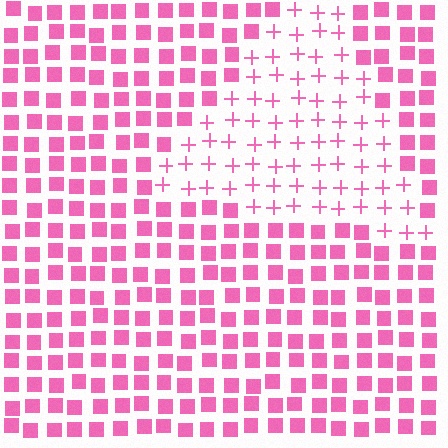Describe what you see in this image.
The image is filled with small pink elements arranged in a uniform grid. A triangle-shaped region contains plus signs, while the surrounding area contains squares. The boundary is defined purely by the change in element shape.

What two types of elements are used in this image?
The image uses plus signs inside the triangle region and squares outside it.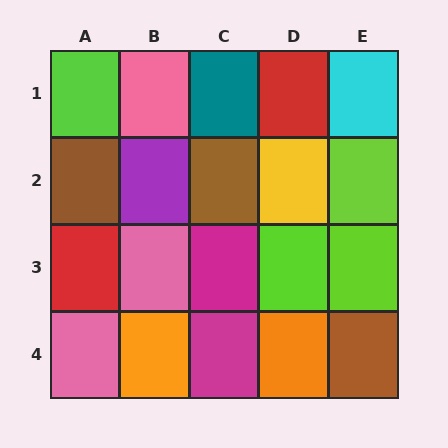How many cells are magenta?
2 cells are magenta.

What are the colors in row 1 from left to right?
Lime, pink, teal, red, cyan.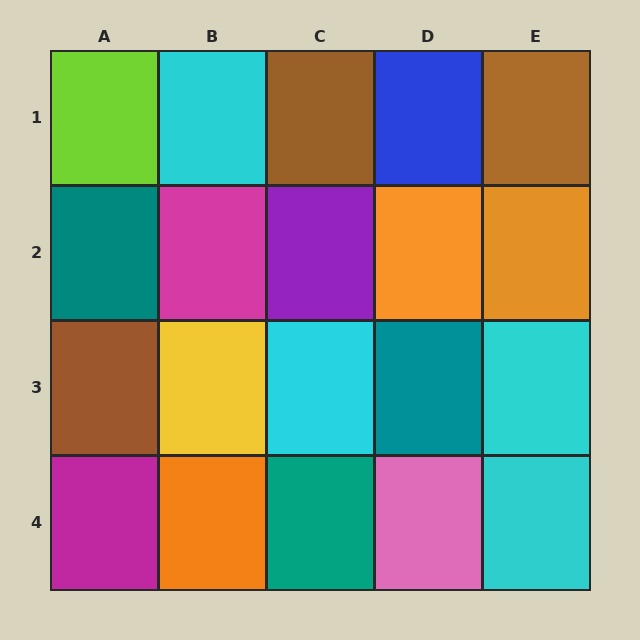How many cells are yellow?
1 cell is yellow.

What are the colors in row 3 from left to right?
Brown, yellow, cyan, teal, cyan.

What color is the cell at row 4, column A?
Magenta.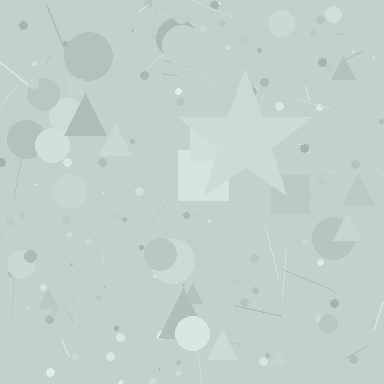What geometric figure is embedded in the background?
A star is embedded in the background.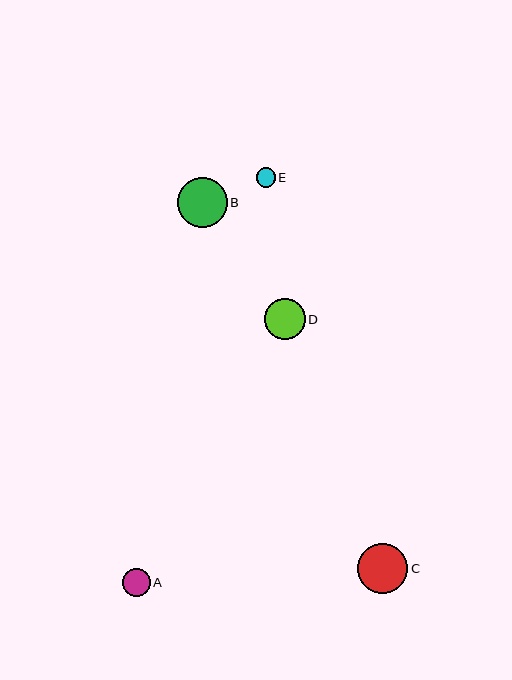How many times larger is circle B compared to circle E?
Circle B is approximately 2.6 times the size of circle E.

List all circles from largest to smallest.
From largest to smallest: B, C, D, A, E.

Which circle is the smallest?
Circle E is the smallest with a size of approximately 19 pixels.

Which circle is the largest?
Circle B is the largest with a size of approximately 50 pixels.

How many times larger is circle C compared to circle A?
Circle C is approximately 1.8 times the size of circle A.